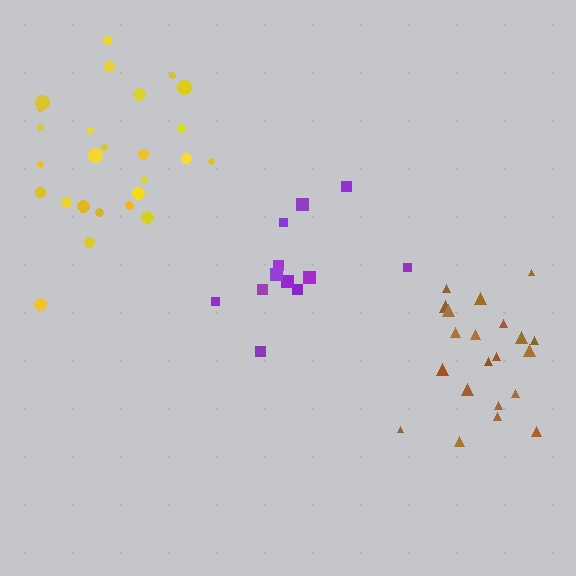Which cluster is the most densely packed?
Brown.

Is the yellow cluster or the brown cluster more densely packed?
Brown.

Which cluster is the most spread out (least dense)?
Purple.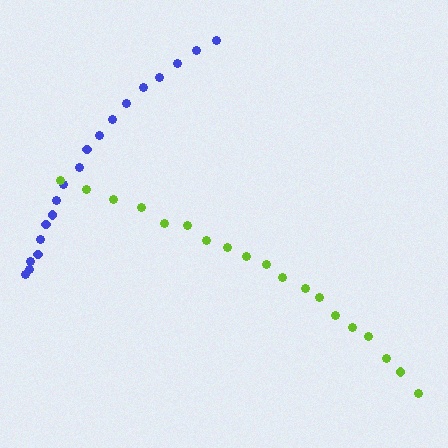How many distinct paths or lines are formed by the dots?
There are 2 distinct paths.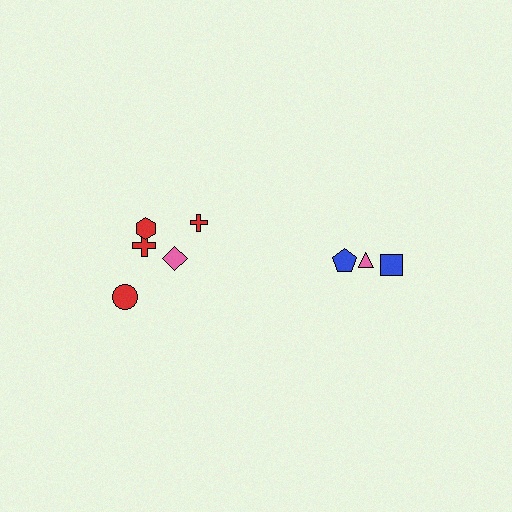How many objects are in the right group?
There are 3 objects.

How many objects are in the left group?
There are 5 objects.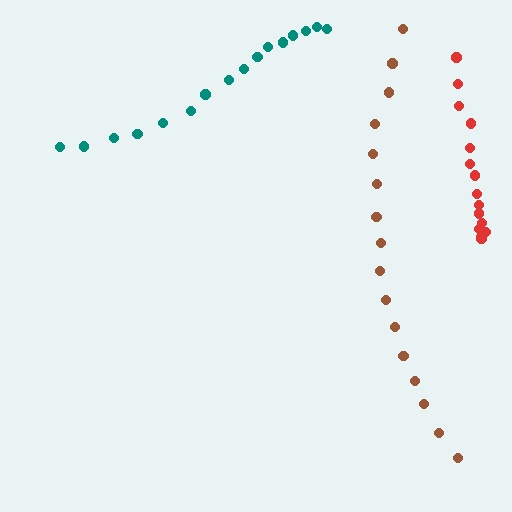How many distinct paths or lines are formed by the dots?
There are 3 distinct paths.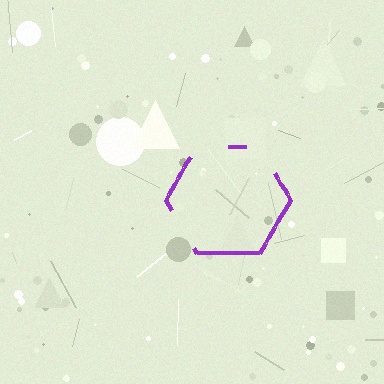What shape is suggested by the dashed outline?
The dashed outline suggests a hexagon.